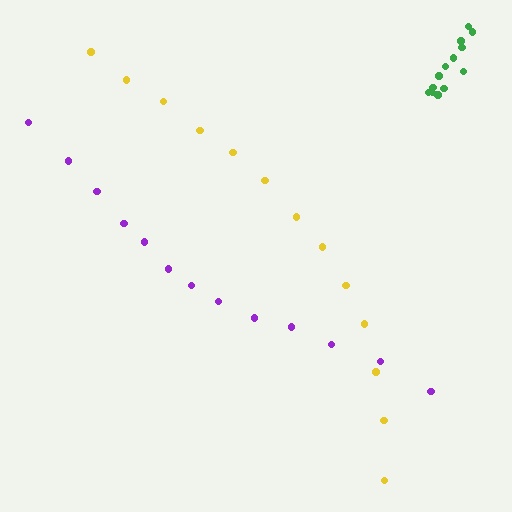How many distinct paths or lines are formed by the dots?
There are 3 distinct paths.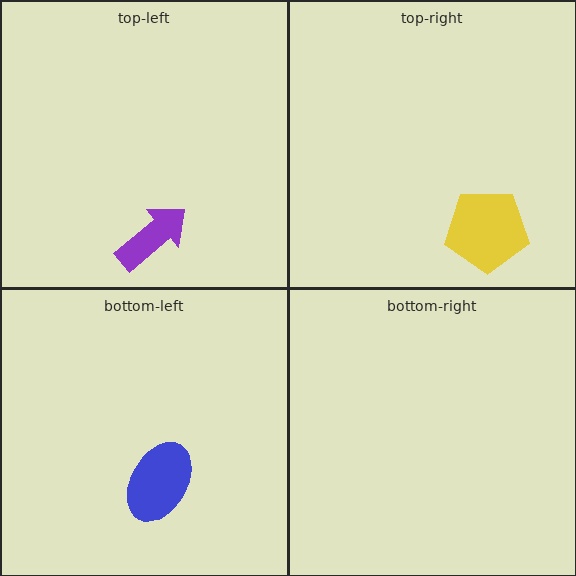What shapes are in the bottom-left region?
The blue ellipse.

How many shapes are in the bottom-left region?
1.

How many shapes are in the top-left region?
1.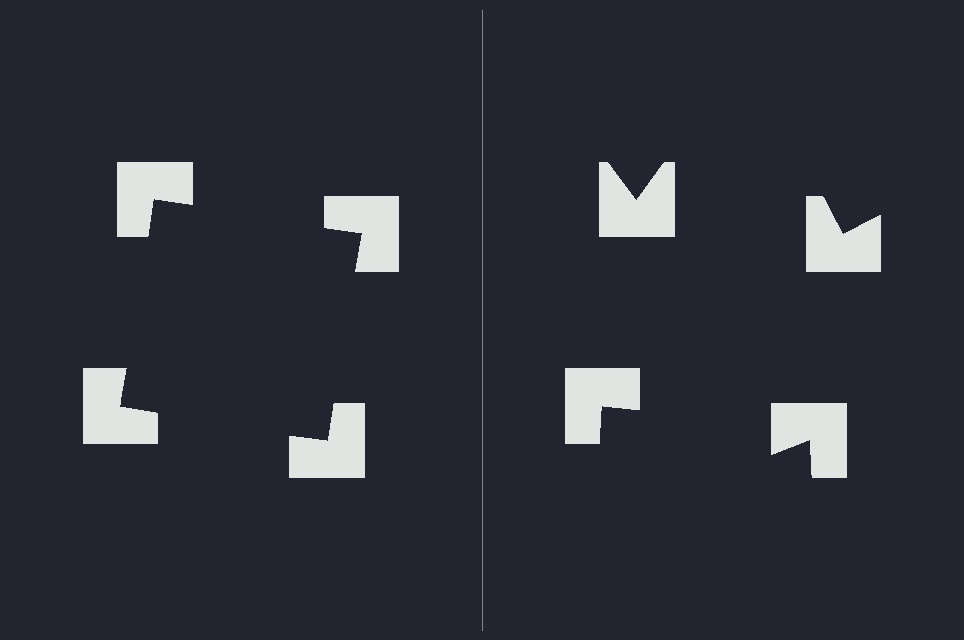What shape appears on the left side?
An illusory square.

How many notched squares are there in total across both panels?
8 — 4 on each side.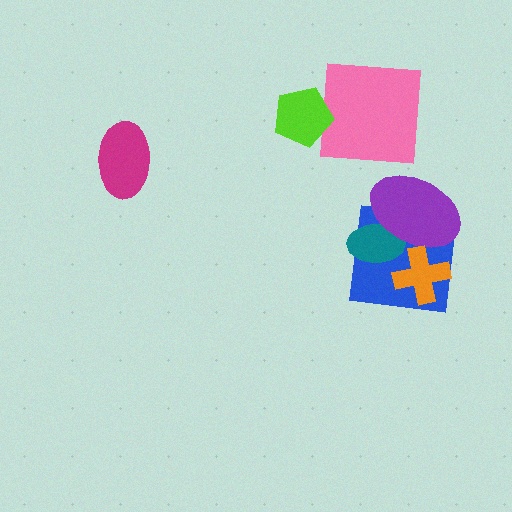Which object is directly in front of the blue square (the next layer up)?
The teal ellipse is directly in front of the blue square.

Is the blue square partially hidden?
Yes, it is partially covered by another shape.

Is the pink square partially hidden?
Yes, it is partially covered by another shape.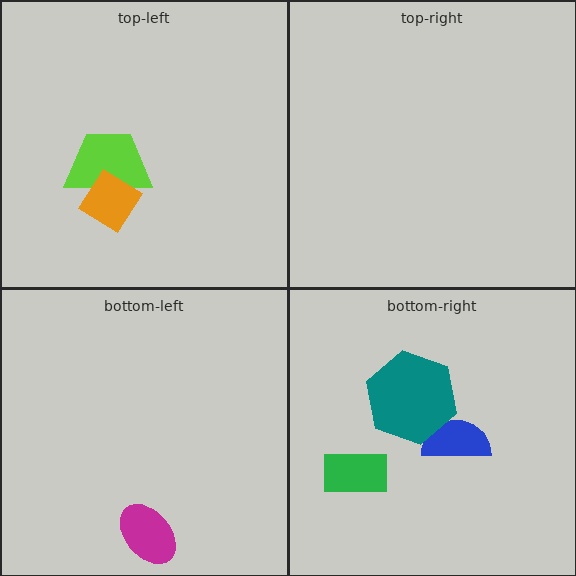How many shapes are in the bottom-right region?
3.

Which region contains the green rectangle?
The bottom-right region.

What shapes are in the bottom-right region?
The blue semicircle, the teal hexagon, the green rectangle.